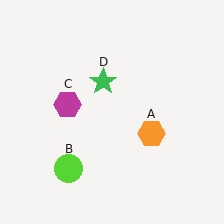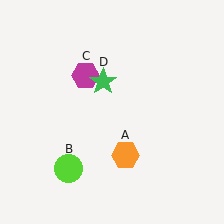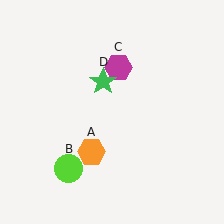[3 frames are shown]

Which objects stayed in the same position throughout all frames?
Lime circle (object B) and green star (object D) remained stationary.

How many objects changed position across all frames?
2 objects changed position: orange hexagon (object A), magenta hexagon (object C).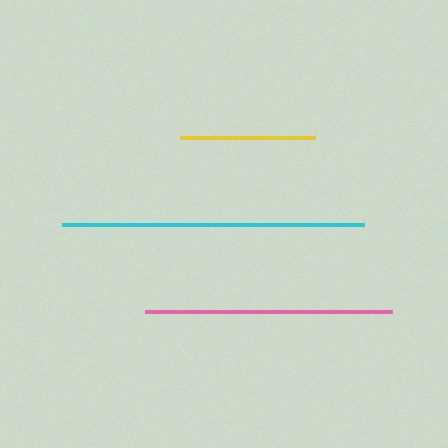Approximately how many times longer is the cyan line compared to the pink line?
The cyan line is approximately 1.2 times the length of the pink line.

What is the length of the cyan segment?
The cyan segment is approximately 302 pixels long.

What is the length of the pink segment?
The pink segment is approximately 247 pixels long.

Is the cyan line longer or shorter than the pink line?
The cyan line is longer than the pink line.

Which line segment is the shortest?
The yellow line is the shortest at approximately 135 pixels.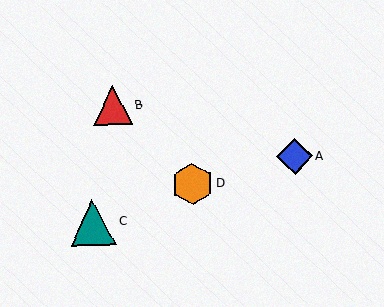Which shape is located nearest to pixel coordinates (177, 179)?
The orange hexagon (labeled D) at (192, 184) is nearest to that location.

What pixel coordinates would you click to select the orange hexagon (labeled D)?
Click at (192, 184) to select the orange hexagon D.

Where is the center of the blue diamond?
The center of the blue diamond is at (294, 156).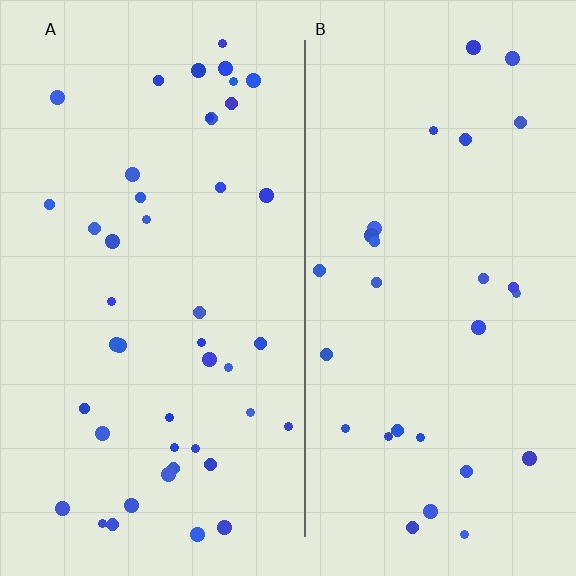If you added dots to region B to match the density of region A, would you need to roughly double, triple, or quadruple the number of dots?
Approximately double.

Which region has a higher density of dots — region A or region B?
A (the left).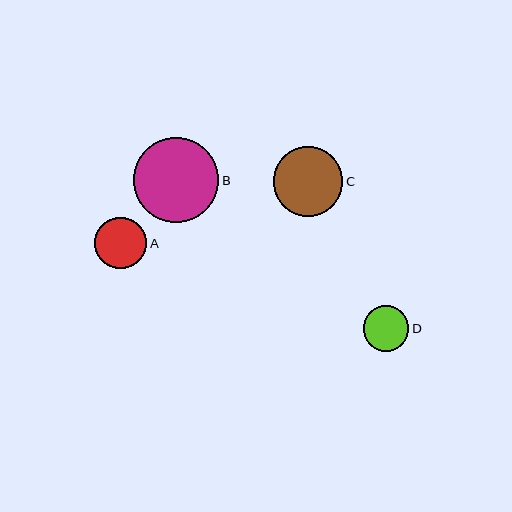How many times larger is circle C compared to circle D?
Circle C is approximately 1.5 times the size of circle D.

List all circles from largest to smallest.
From largest to smallest: B, C, A, D.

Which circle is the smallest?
Circle D is the smallest with a size of approximately 46 pixels.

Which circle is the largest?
Circle B is the largest with a size of approximately 85 pixels.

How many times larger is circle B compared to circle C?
Circle B is approximately 1.2 times the size of circle C.